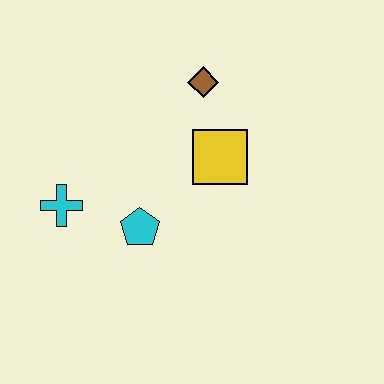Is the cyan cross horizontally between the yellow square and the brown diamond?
No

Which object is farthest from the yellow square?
The cyan cross is farthest from the yellow square.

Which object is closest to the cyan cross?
The cyan pentagon is closest to the cyan cross.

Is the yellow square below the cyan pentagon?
No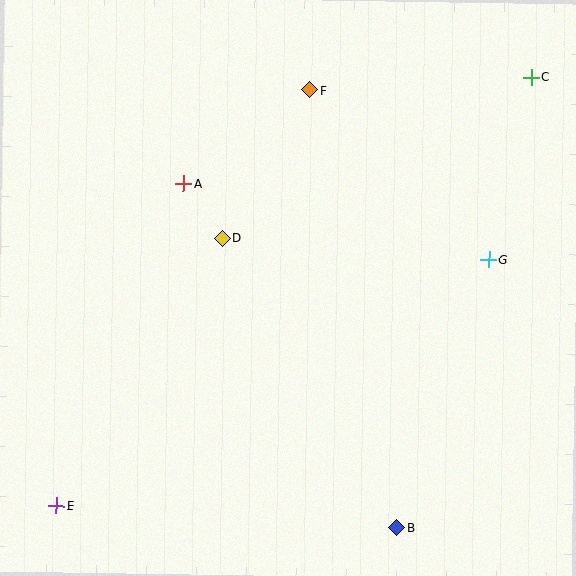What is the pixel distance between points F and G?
The distance between F and G is 247 pixels.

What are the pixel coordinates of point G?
Point G is at (489, 260).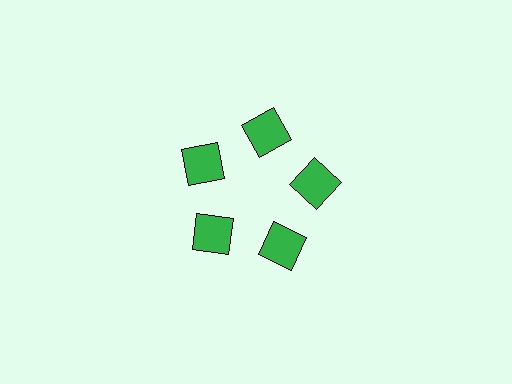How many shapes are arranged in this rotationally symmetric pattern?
There are 5 shapes, arranged in 5 groups of 1.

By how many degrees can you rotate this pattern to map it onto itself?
The pattern maps onto itself every 72 degrees of rotation.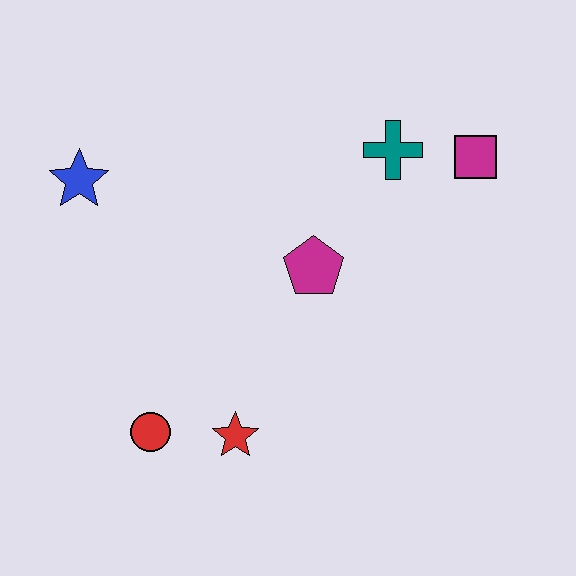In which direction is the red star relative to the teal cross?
The red star is below the teal cross.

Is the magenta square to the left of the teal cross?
No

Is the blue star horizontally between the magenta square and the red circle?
No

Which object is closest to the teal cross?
The magenta square is closest to the teal cross.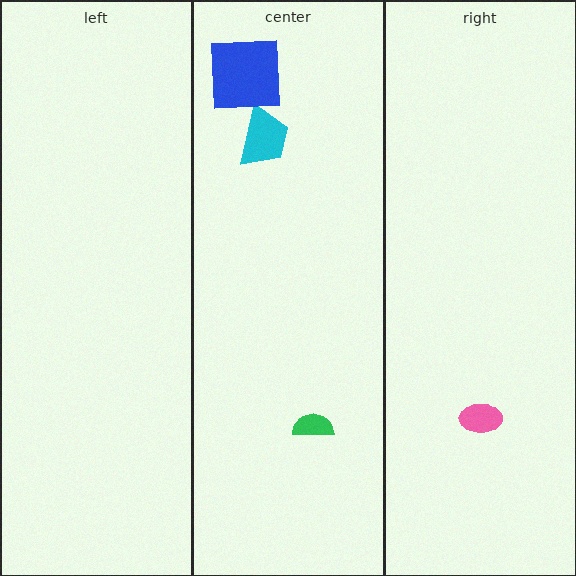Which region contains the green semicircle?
The center region.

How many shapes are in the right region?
1.